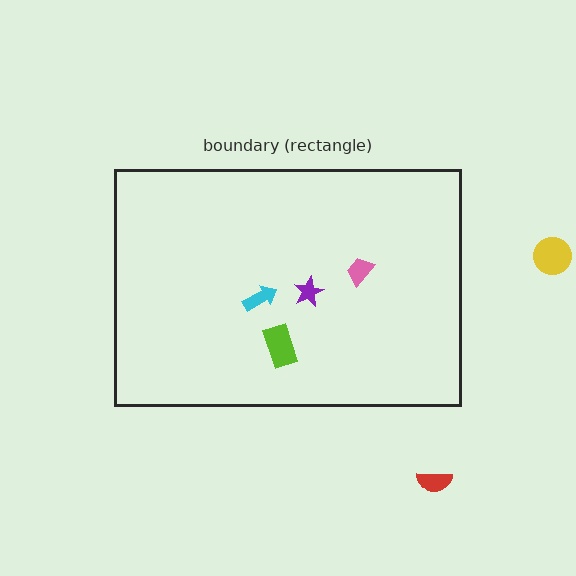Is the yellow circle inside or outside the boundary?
Outside.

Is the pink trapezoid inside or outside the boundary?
Inside.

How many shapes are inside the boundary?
4 inside, 2 outside.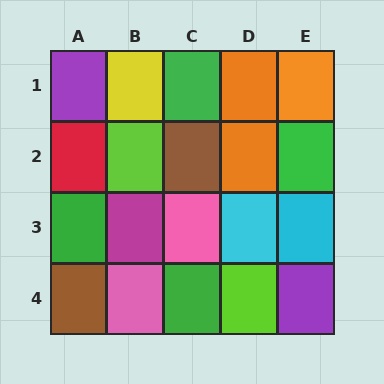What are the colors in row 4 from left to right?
Brown, pink, green, lime, purple.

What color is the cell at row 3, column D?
Cyan.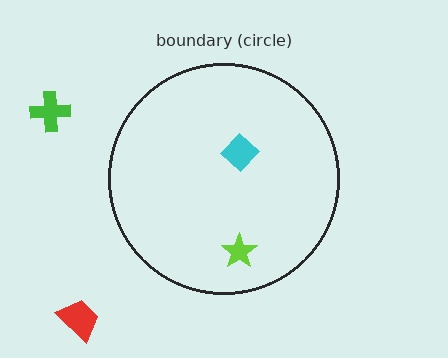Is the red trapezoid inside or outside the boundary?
Outside.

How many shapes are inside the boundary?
2 inside, 2 outside.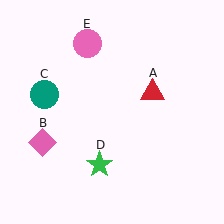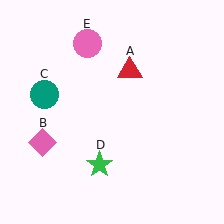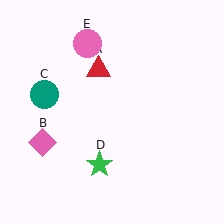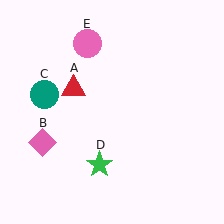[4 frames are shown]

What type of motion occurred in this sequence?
The red triangle (object A) rotated counterclockwise around the center of the scene.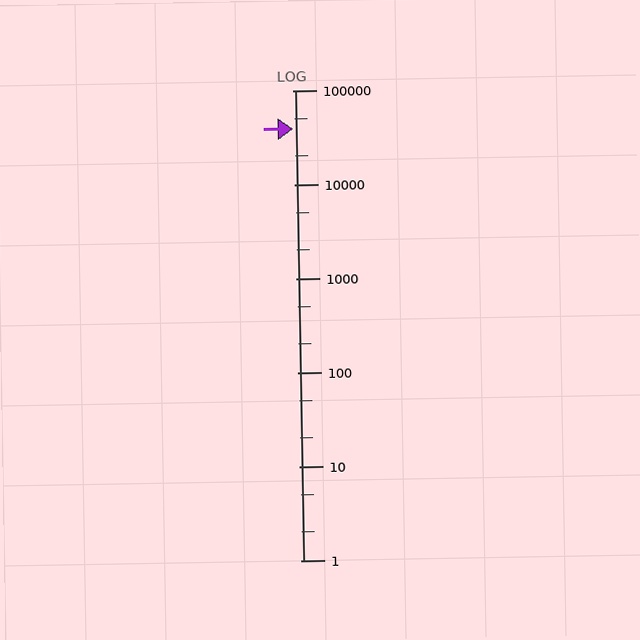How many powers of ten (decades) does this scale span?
The scale spans 5 decades, from 1 to 100000.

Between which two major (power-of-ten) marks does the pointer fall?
The pointer is between 10000 and 100000.